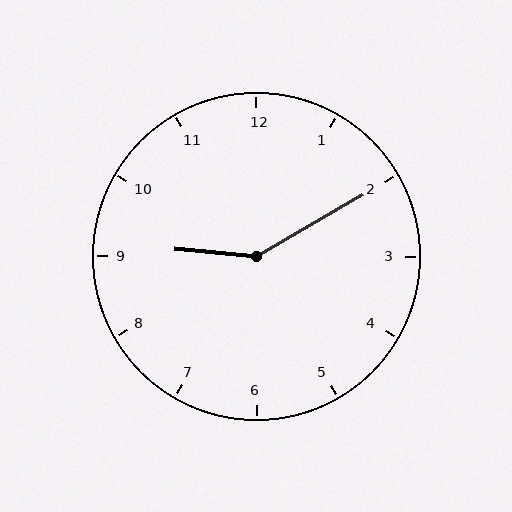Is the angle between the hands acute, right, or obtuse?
It is obtuse.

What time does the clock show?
9:10.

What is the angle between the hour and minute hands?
Approximately 145 degrees.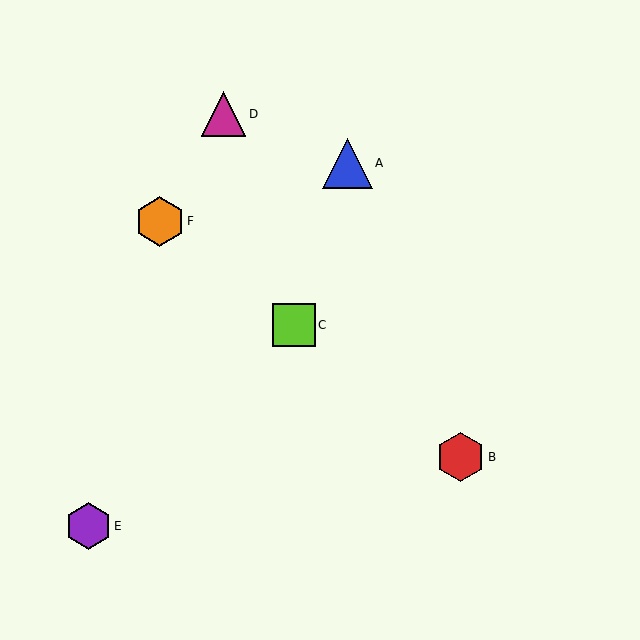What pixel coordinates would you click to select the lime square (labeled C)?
Click at (294, 325) to select the lime square C.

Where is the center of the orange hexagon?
The center of the orange hexagon is at (160, 221).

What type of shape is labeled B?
Shape B is a red hexagon.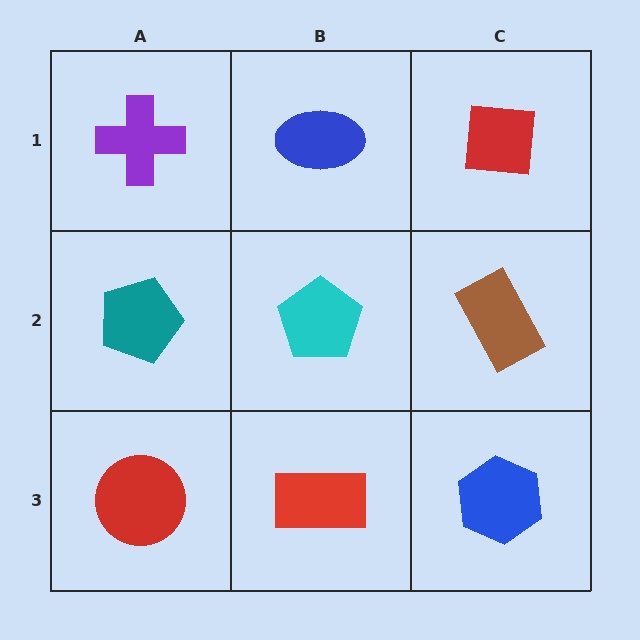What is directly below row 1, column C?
A brown rectangle.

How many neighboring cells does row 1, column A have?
2.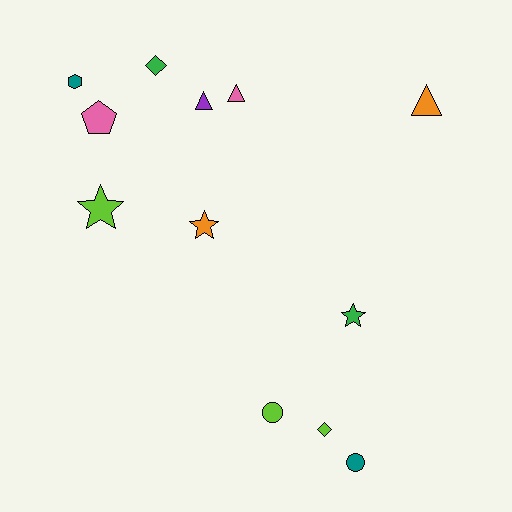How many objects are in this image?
There are 12 objects.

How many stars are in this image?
There are 3 stars.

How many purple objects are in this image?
There is 1 purple object.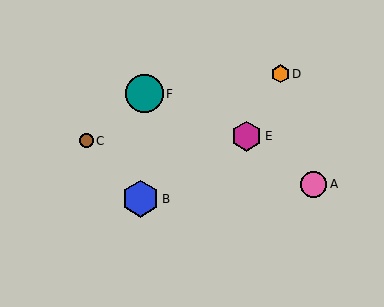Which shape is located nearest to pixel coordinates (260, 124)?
The magenta hexagon (labeled E) at (247, 136) is nearest to that location.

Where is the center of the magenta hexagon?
The center of the magenta hexagon is at (247, 136).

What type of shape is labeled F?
Shape F is a teal circle.